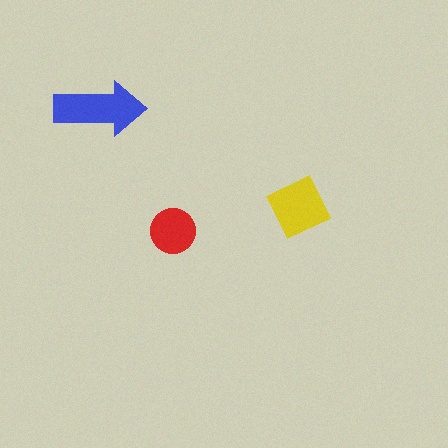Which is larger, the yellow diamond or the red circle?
The yellow diamond.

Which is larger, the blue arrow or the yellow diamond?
The blue arrow.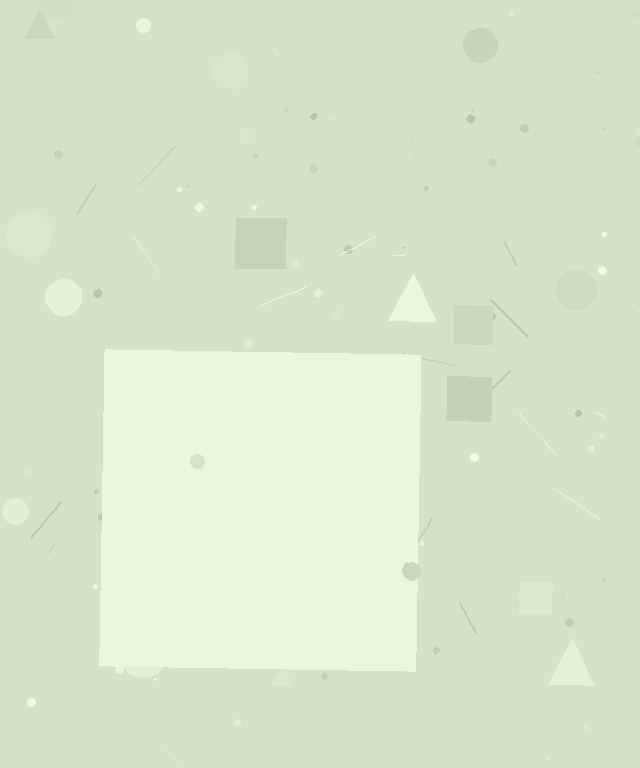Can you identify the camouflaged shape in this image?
The camouflaged shape is a square.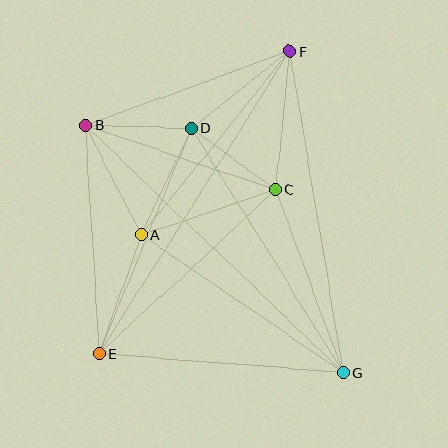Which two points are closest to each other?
Points C and D are closest to each other.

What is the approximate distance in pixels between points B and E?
The distance between B and E is approximately 229 pixels.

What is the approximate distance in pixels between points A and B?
The distance between A and B is approximately 123 pixels.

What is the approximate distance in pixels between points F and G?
The distance between F and G is approximately 326 pixels.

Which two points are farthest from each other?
Points E and F are farthest from each other.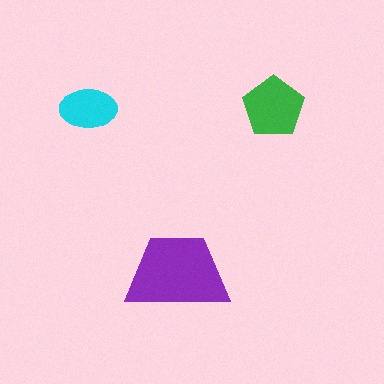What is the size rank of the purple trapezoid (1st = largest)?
1st.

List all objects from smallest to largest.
The cyan ellipse, the green pentagon, the purple trapezoid.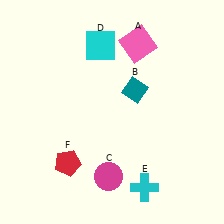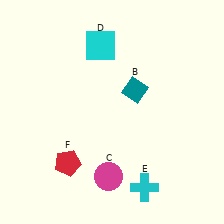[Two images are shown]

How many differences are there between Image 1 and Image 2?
There is 1 difference between the two images.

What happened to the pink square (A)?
The pink square (A) was removed in Image 2. It was in the top-right area of Image 1.